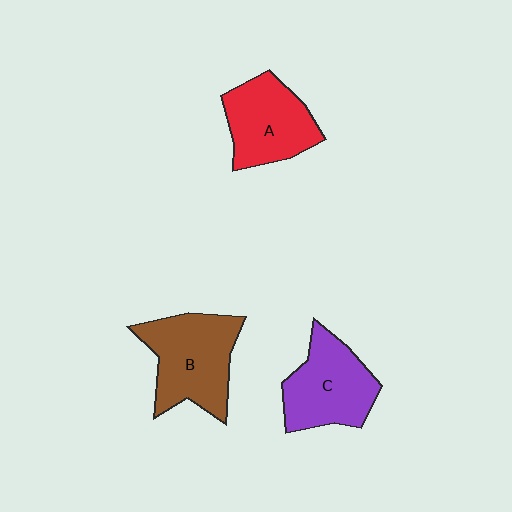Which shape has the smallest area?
Shape A (red).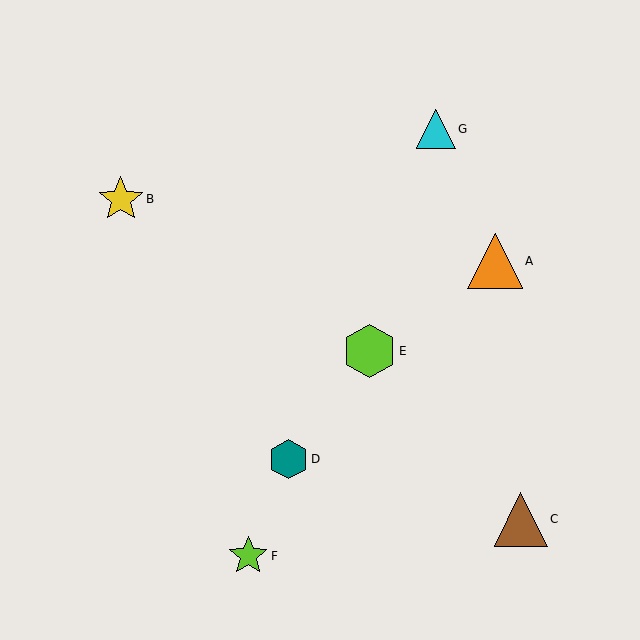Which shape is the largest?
The orange triangle (labeled A) is the largest.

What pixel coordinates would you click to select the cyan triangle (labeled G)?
Click at (436, 129) to select the cyan triangle G.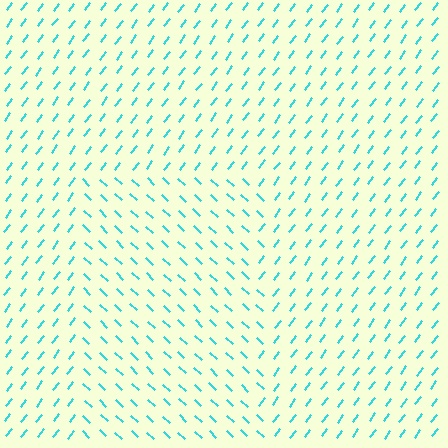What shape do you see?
I see a rectangle.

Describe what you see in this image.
The image is filled with small cyan line segments. A rectangle region in the image has lines oriented differently from the surrounding lines, creating a visible texture boundary.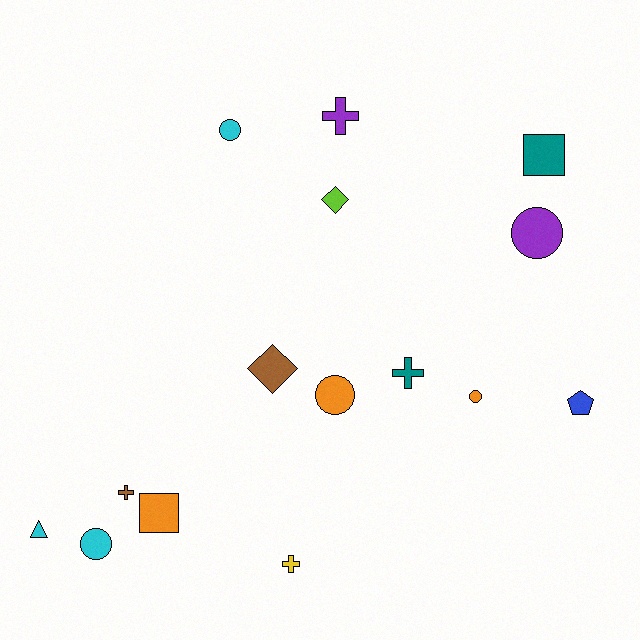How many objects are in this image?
There are 15 objects.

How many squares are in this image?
There are 2 squares.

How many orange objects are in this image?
There are 3 orange objects.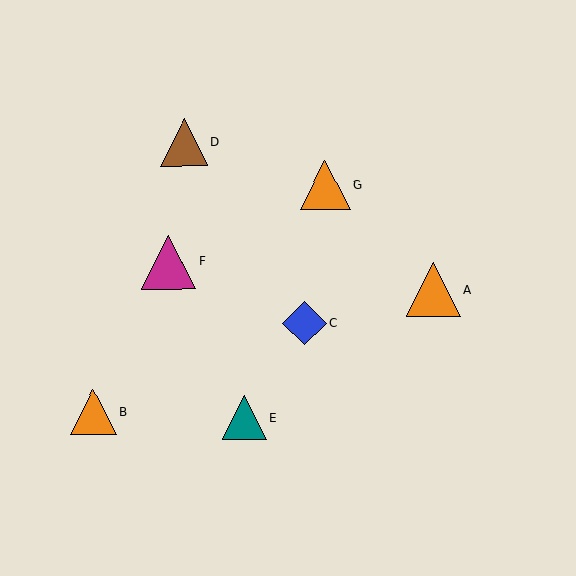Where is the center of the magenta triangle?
The center of the magenta triangle is at (169, 262).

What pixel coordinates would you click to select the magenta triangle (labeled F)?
Click at (169, 262) to select the magenta triangle F.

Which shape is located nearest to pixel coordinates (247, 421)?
The teal triangle (labeled E) at (244, 418) is nearest to that location.